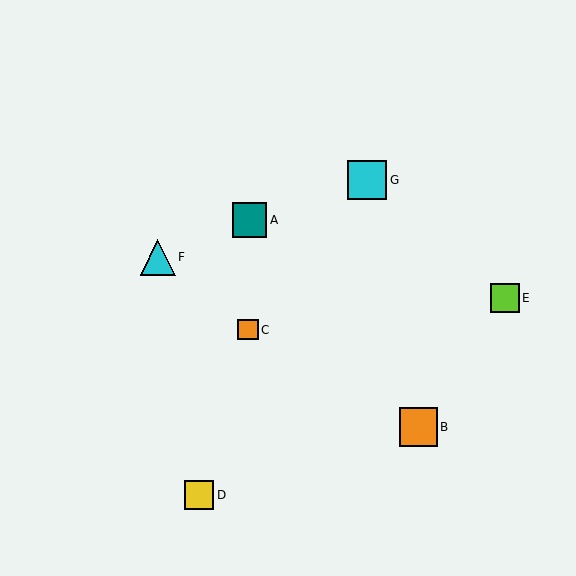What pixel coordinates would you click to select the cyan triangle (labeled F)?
Click at (158, 257) to select the cyan triangle F.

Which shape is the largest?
The cyan square (labeled G) is the largest.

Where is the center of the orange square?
The center of the orange square is at (248, 330).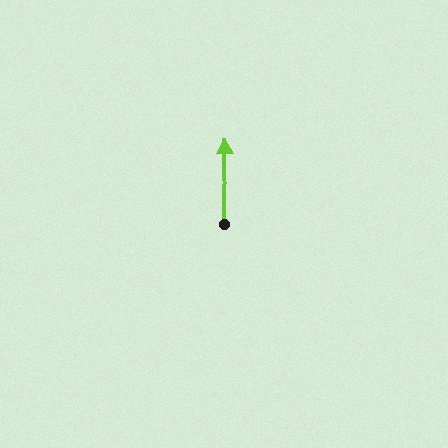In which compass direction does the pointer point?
North.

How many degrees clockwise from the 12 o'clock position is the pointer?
Approximately 360 degrees.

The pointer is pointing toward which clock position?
Roughly 12 o'clock.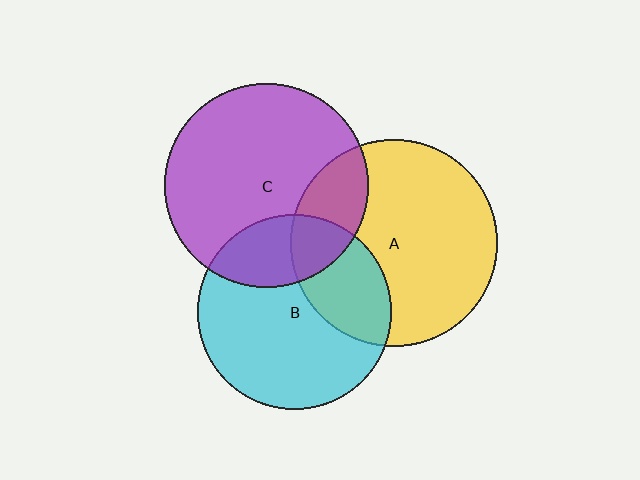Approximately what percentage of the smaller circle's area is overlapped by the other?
Approximately 30%.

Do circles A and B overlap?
Yes.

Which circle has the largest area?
Circle A (yellow).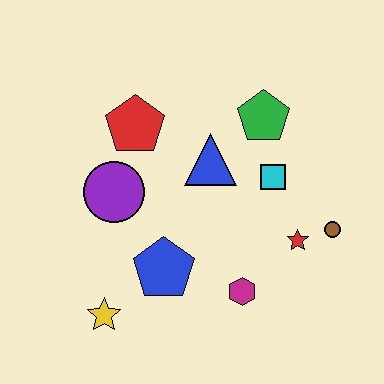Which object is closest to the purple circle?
The red pentagon is closest to the purple circle.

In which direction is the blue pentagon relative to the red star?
The blue pentagon is to the left of the red star.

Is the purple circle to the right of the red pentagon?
No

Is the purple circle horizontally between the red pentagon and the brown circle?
No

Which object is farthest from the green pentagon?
The yellow star is farthest from the green pentagon.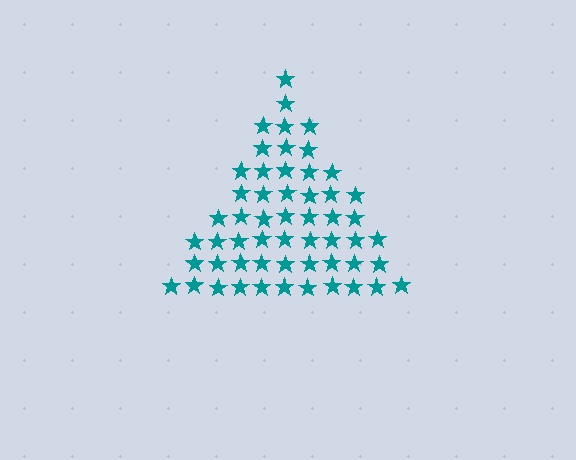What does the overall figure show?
The overall figure shows a triangle.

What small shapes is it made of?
It is made of small stars.